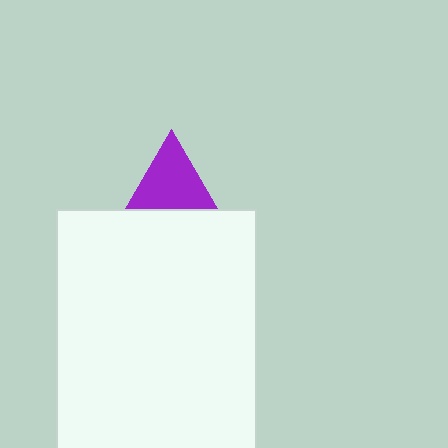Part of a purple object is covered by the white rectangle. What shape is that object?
It is a triangle.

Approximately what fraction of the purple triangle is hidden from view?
Roughly 55% of the purple triangle is hidden behind the white rectangle.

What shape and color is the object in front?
The object in front is a white rectangle.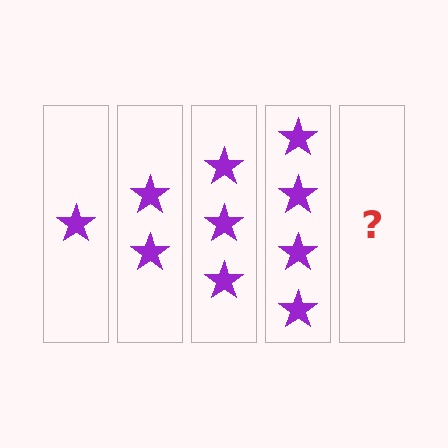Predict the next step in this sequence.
The next step is 5 stars.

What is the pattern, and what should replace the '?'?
The pattern is that each step adds one more star. The '?' should be 5 stars.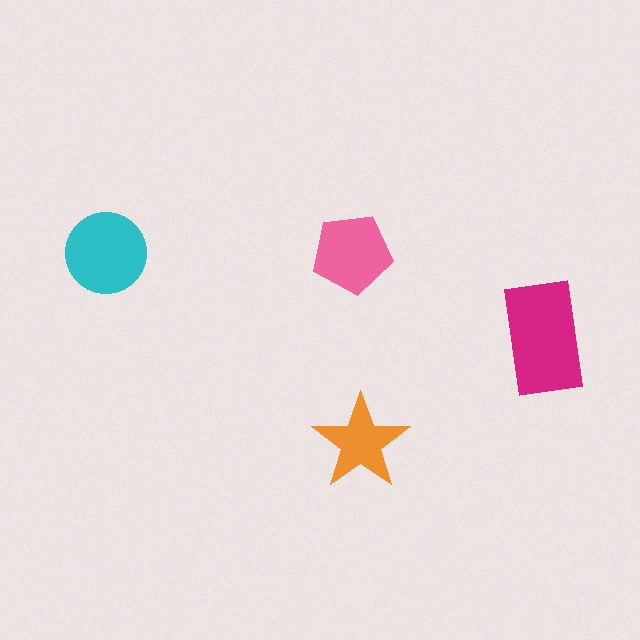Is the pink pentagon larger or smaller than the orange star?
Larger.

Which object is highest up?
The cyan circle is topmost.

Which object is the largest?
The magenta rectangle.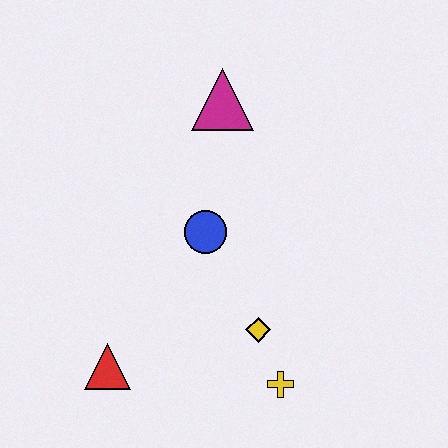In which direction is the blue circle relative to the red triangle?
The blue circle is above the red triangle.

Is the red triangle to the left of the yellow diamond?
Yes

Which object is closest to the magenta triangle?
The blue circle is closest to the magenta triangle.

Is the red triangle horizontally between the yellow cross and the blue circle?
No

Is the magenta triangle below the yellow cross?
No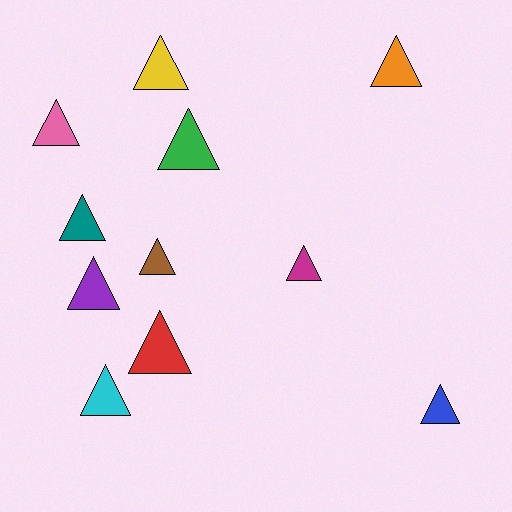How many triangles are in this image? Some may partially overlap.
There are 11 triangles.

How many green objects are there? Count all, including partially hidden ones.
There is 1 green object.